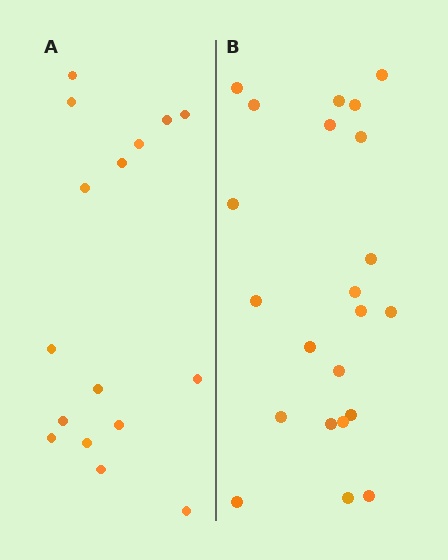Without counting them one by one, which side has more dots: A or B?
Region B (the right region) has more dots.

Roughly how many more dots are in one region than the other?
Region B has about 6 more dots than region A.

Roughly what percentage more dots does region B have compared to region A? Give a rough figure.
About 40% more.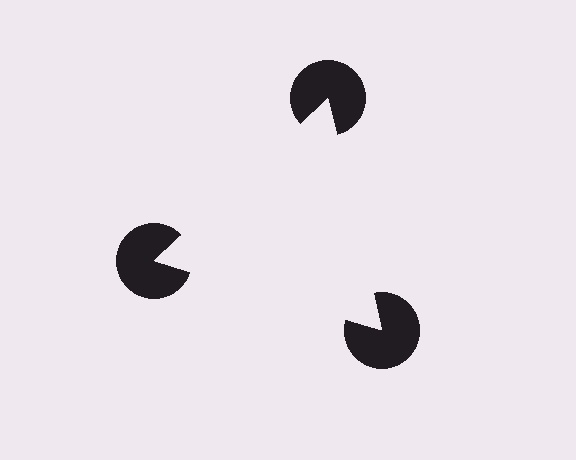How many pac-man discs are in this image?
There are 3 — one at each vertex of the illusory triangle.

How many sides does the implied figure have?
3 sides.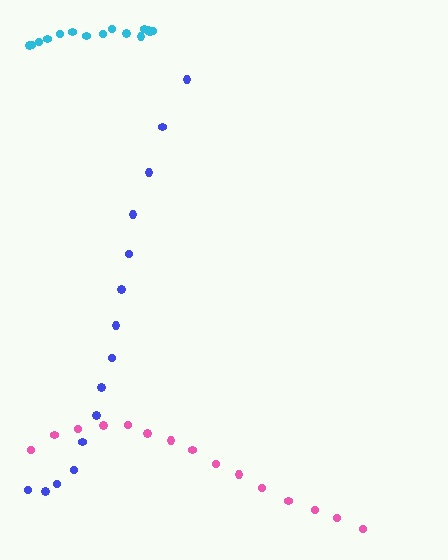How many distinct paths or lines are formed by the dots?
There are 3 distinct paths.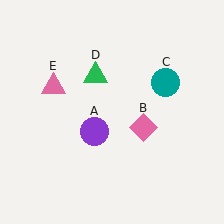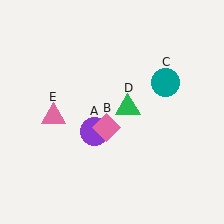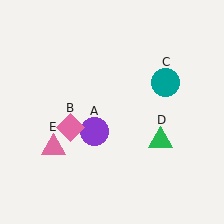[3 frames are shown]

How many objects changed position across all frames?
3 objects changed position: pink diamond (object B), green triangle (object D), pink triangle (object E).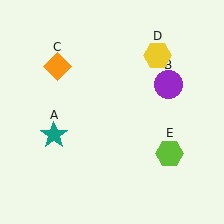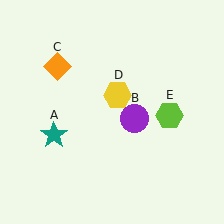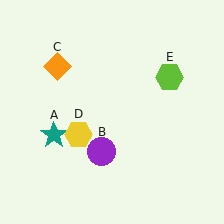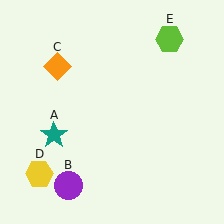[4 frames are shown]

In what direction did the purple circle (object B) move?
The purple circle (object B) moved down and to the left.